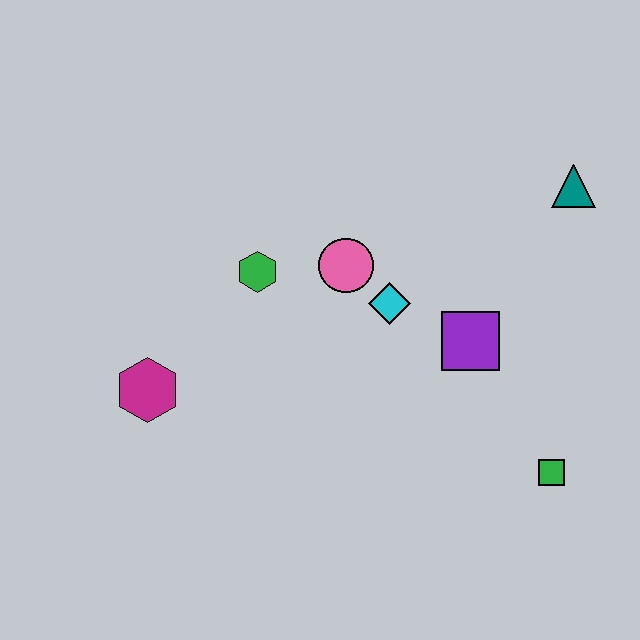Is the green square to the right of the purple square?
Yes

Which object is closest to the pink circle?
The cyan diamond is closest to the pink circle.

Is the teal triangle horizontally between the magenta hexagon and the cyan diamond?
No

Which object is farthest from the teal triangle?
The magenta hexagon is farthest from the teal triangle.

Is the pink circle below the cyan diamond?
No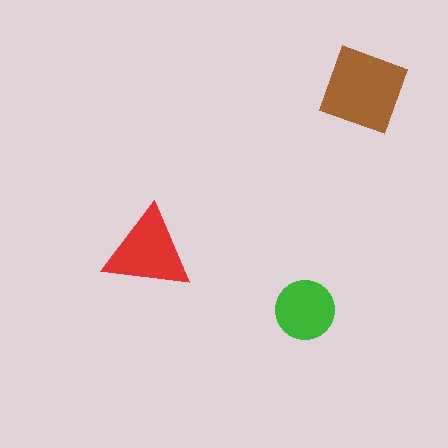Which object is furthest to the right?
The brown diamond is rightmost.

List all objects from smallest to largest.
The green circle, the red triangle, the brown diamond.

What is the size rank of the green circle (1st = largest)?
3rd.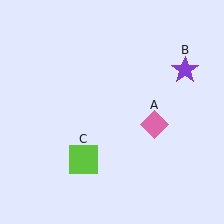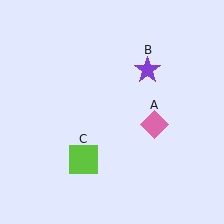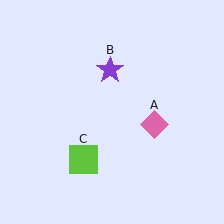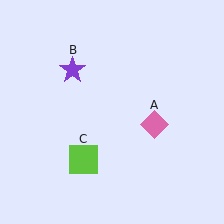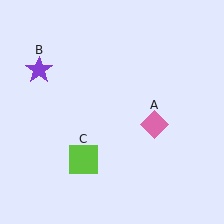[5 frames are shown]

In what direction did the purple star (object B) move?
The purple star (object B) moved left.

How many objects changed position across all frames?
1 object changed position: purple star (object B).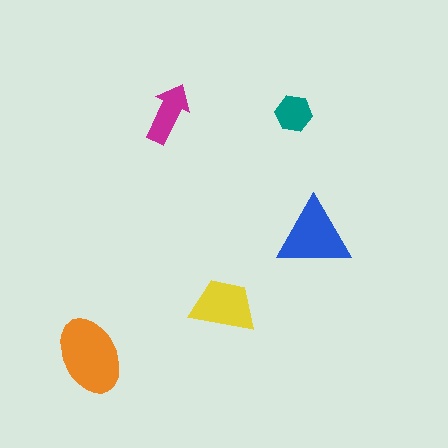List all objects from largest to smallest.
The orange ellipse, the blue triangle, the yellow trapezoid, the magenta arrow, the teal hexagon.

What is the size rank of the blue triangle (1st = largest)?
2nd.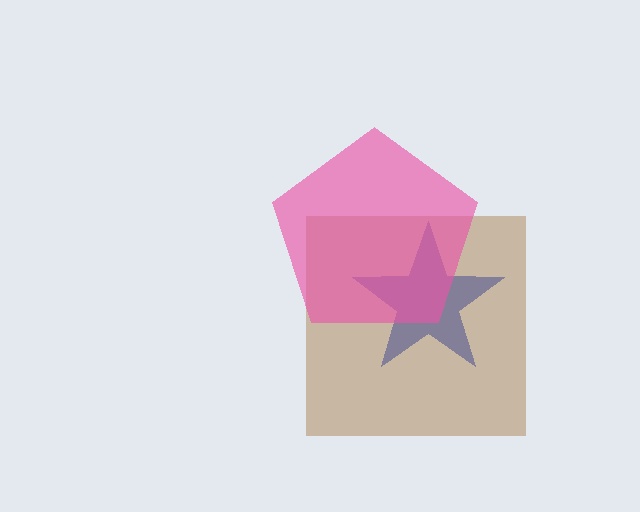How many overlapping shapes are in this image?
There are 3 overlapping shapes in the image.